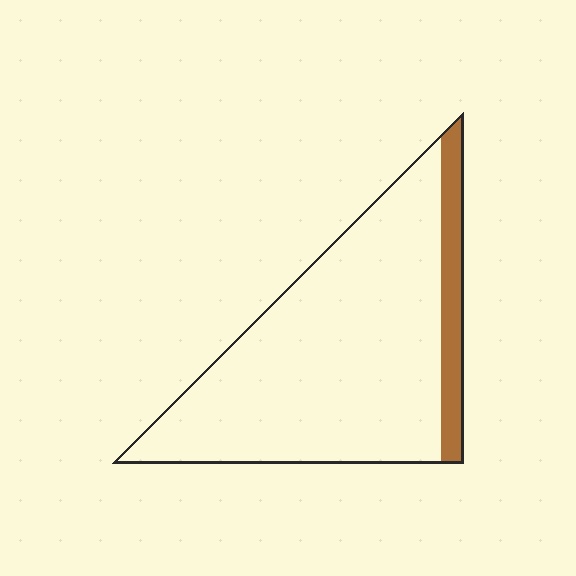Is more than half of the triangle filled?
No.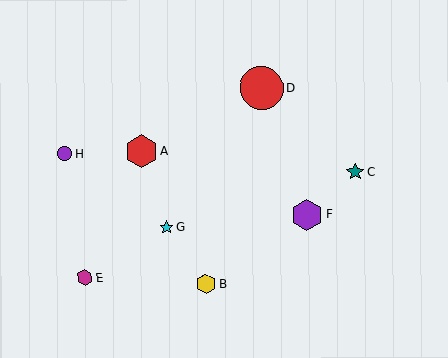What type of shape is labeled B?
Shape B is a yellow hexagon.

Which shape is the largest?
The red circle (labeled D) is the largest.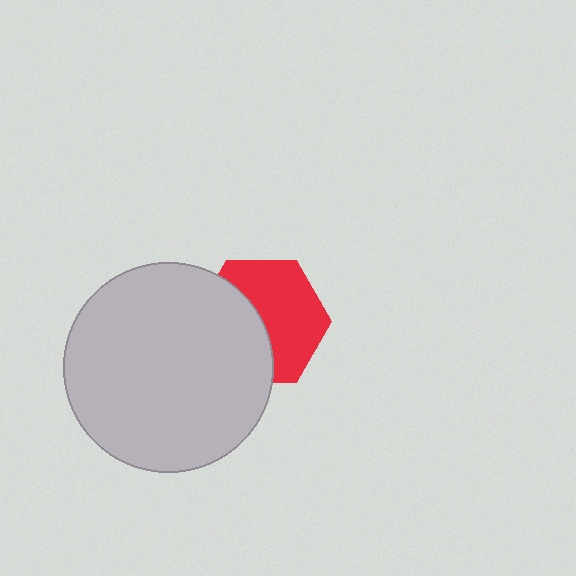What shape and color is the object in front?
The object in front is a light gray circle.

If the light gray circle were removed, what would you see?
You would see the complete red hexagon.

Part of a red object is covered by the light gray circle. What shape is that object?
It is a hexagon.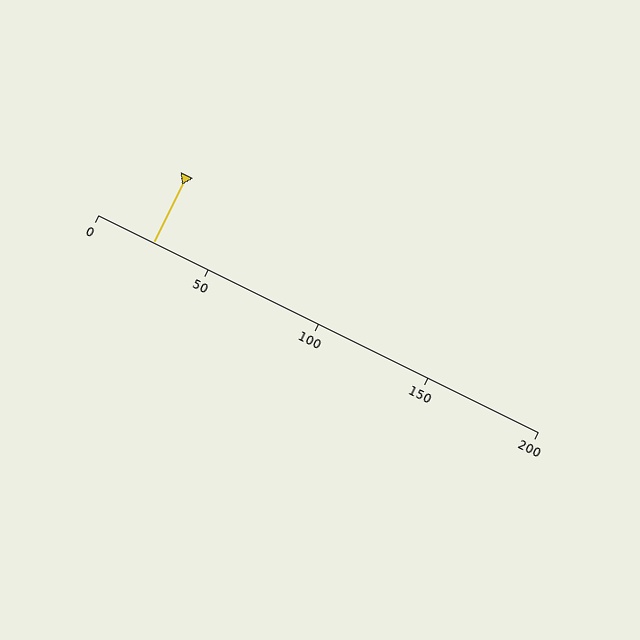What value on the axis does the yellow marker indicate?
The marker indicates approximately 25.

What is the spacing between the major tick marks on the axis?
The major ticks are spaced 50 apart.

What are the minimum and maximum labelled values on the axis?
The axis runs from 0 to 200.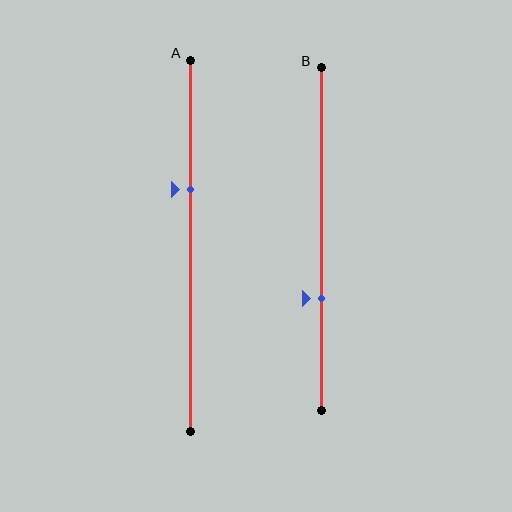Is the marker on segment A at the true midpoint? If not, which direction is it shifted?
No, the marker on segment A is shifted upward by about 15% of the segment length.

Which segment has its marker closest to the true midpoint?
Segment A has its marker closest to the true midpoint.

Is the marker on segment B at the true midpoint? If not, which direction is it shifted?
No, the marker on segment B is shifted downward by about 17% of the segment length.